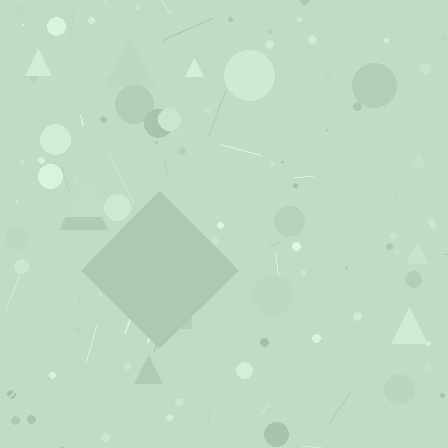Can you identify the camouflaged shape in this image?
The camouflaged shape is a diamond.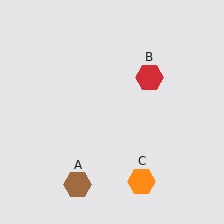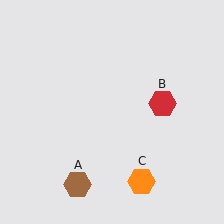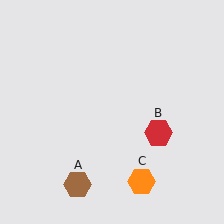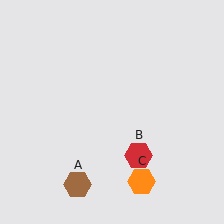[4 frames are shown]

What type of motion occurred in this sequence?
The red hexagon (object B) rotated clockwise around the center of the scene.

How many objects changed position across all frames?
1 object changed position: red hexagon (object B).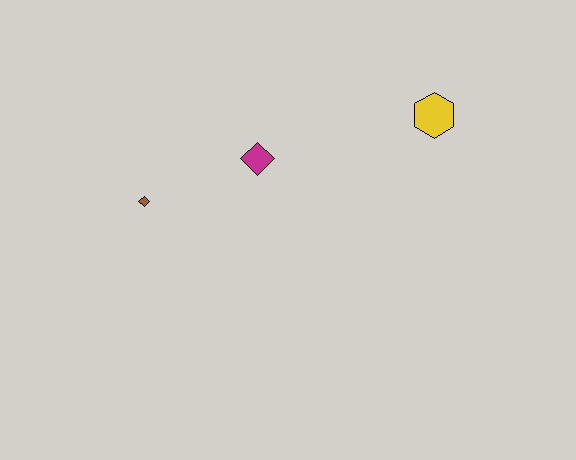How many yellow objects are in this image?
There is 1 yellow object.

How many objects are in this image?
There are 3 objects.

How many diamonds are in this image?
There are 2 diamonds.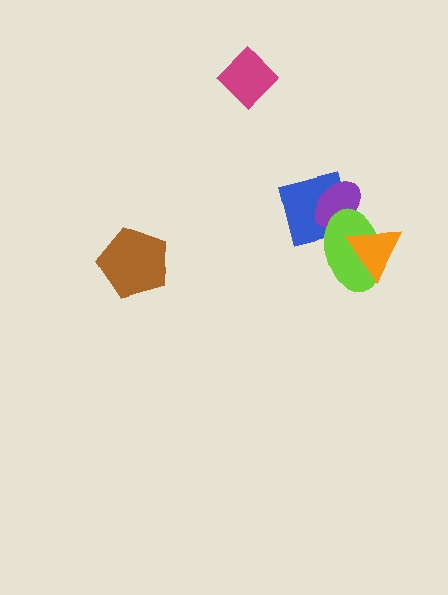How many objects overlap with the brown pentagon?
0 objects overlap with the brown pentagon.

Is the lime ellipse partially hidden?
Yes, it is partially covered by another shape.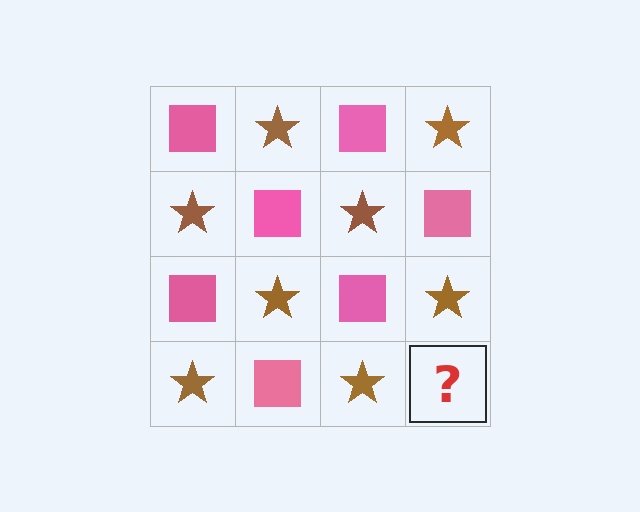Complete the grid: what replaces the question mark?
The question mark should be replaced with a pink square.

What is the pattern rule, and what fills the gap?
The rule is that it alternates pink square and brown star in a checkerboard pattern. The gap should be filled with a pink square.